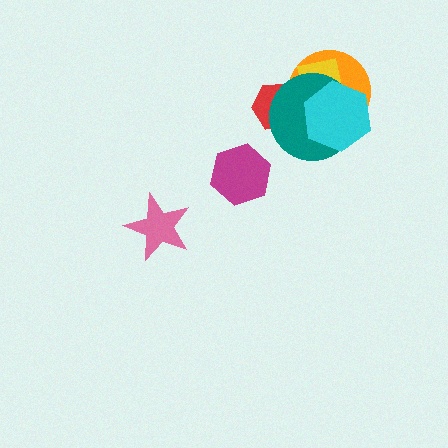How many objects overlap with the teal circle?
4 objects overlap with the teal circle.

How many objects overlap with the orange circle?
4 objects overlap with the orange circle.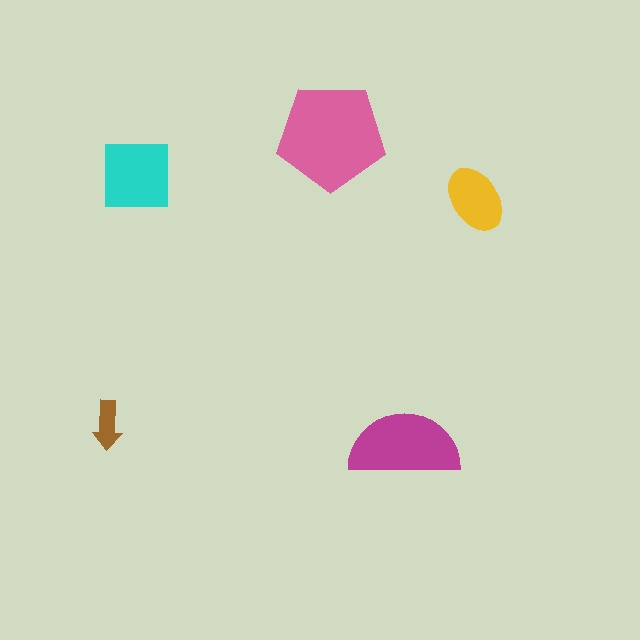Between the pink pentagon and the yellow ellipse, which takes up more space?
The pink pentagon.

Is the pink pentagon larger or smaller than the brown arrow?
Larger.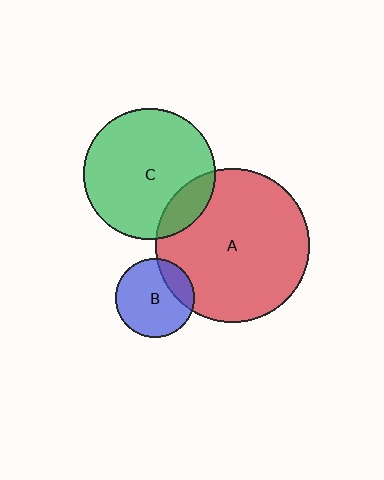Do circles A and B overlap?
Yes.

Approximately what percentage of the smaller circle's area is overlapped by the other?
Approximately 20%.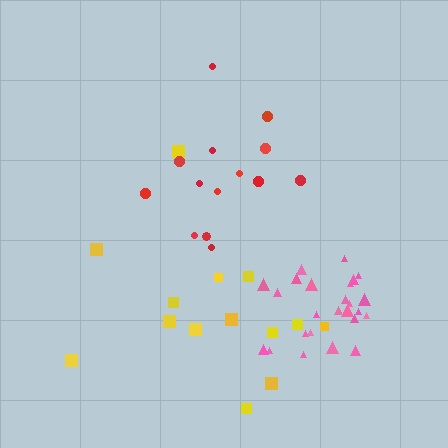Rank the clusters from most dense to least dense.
pink, red, yellow.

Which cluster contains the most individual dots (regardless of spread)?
Pink (25).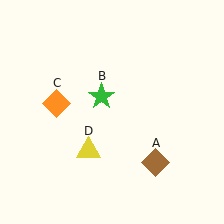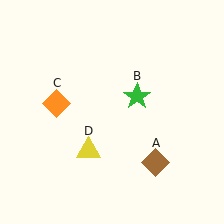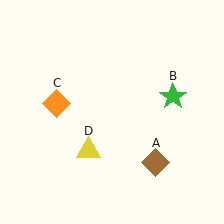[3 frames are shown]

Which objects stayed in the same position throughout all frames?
Brown diamond (object A) and orange diamond (object C) and yellow triangle (object D) remained stationary.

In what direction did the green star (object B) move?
The green star (object B) moved right.